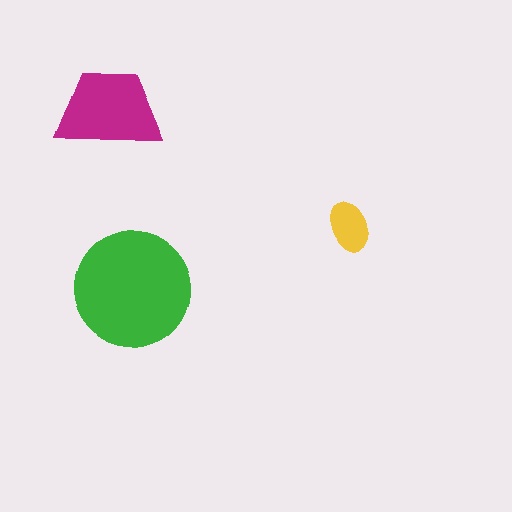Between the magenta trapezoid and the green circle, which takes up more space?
The green circle.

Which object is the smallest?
The yellow ellipse.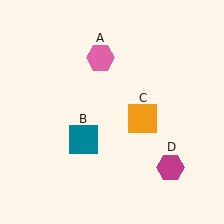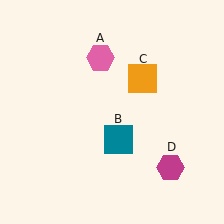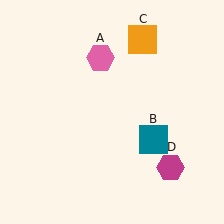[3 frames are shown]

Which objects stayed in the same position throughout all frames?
Pink hexagon (object A) and magenta hexagon (object D) remained stationary.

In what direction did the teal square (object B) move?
The teal square (object B) moved right.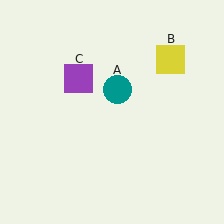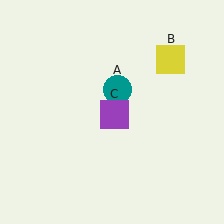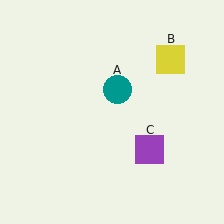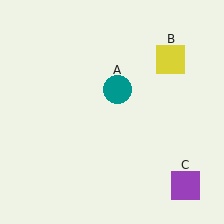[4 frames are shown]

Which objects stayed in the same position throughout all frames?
Teal circle (object A) and yellow square (object B) remained stationary.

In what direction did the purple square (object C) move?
The purple square (object C) moved down and to the right.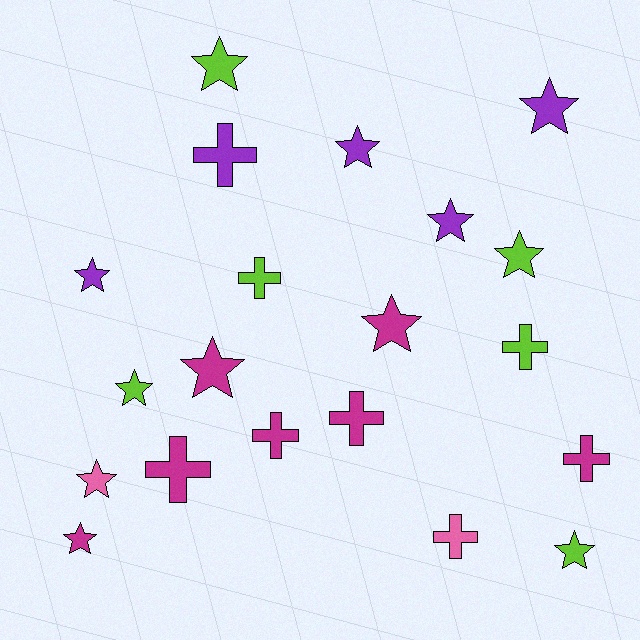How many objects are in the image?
There are 20 objects.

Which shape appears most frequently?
Star, with 12 objects.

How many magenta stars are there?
There are 3 magenta stars.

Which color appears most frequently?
Magenta, with 7 objects.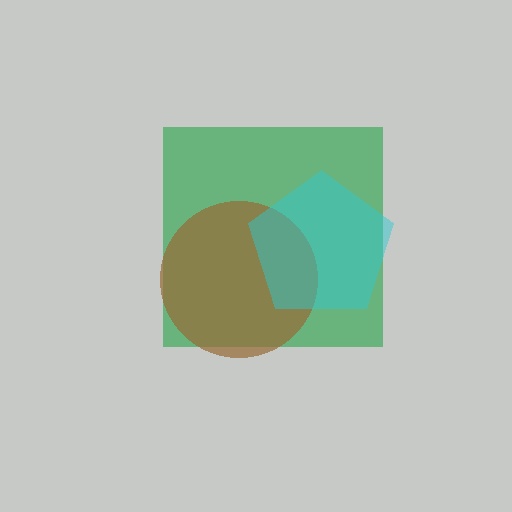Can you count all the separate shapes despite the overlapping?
Yes, there are 3 separate shapes.